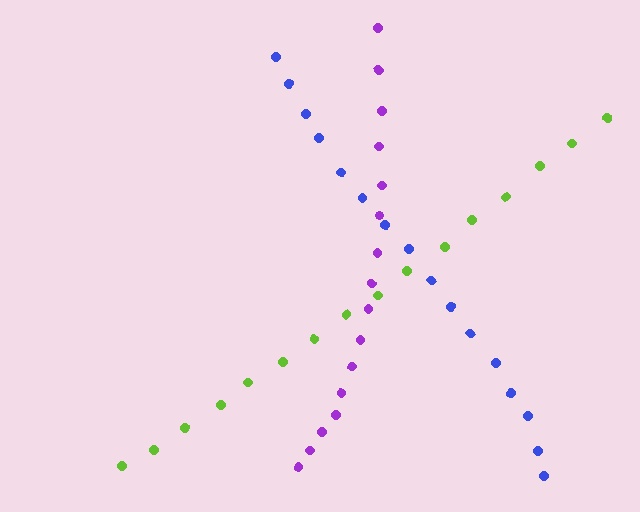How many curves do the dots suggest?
There are 3 distinct paths.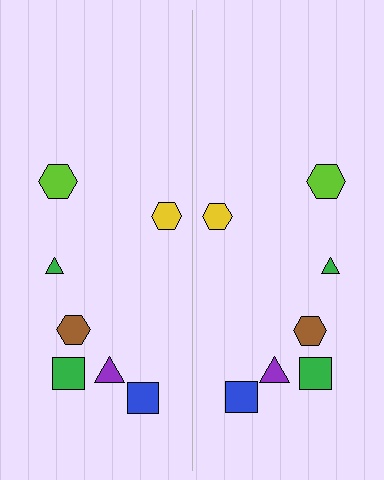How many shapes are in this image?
There are 14 shapes in this image.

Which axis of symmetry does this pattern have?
The pattern has a vertical axis of symmetry running through the center of the image.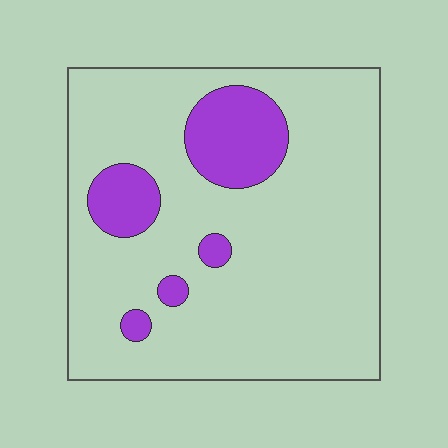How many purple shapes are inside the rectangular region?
5.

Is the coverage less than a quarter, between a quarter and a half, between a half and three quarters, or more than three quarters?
Less than a quarter.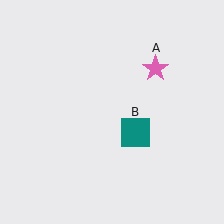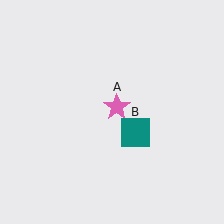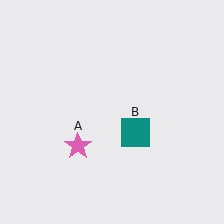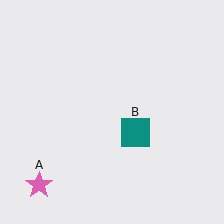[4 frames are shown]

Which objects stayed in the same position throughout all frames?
Teal square (object B) remained stationary.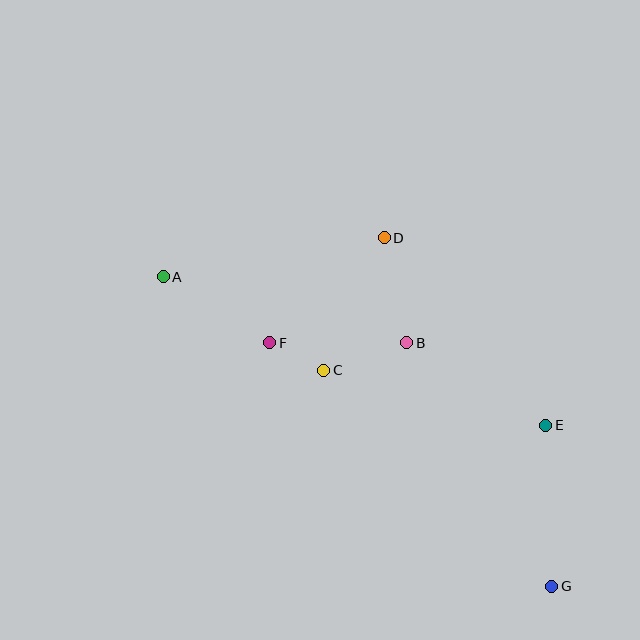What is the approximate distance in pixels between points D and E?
The distance between D and E is approximately 247 pixels.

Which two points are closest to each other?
Points C and F are closest to each other.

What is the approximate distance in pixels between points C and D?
The distance between C and D is approximately 146 pixels.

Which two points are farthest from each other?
Points A and G are farthest from each other.